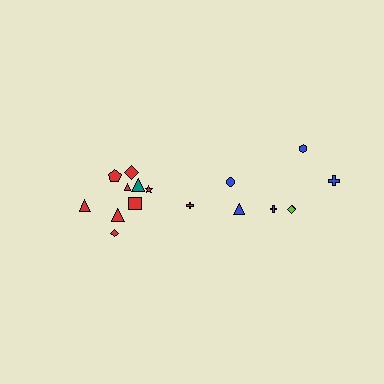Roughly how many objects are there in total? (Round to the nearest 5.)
Roughly 15 objects in total.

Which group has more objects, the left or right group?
The left group.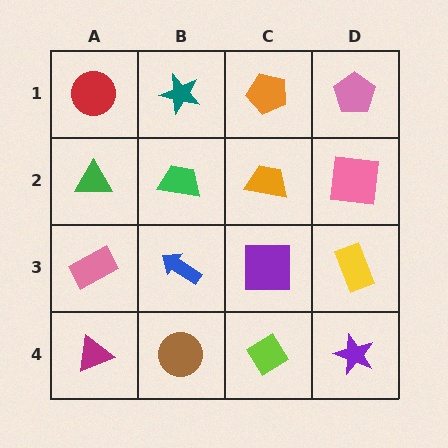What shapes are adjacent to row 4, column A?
A pink rectangle (row 3, column A), a brown circle (row 4, column B).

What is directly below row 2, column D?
A yellow rectangle.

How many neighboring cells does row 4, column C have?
3.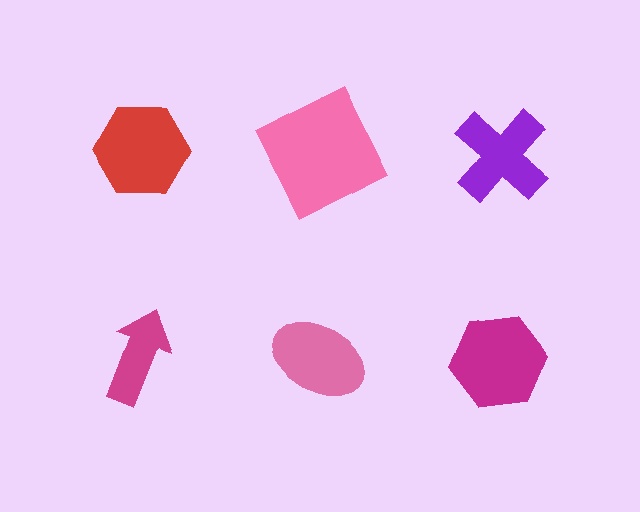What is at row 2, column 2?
A pink ellipse.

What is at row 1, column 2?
A pink square.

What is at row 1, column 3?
A purple cross.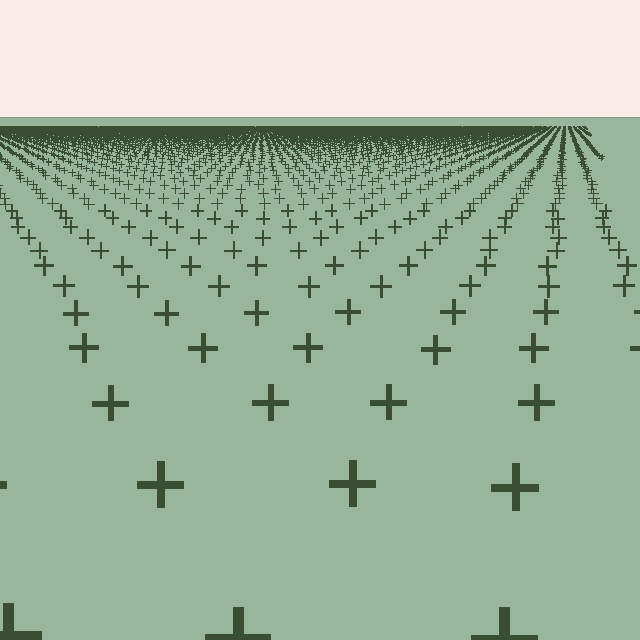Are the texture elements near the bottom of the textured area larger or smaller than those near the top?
Larger. Near the bottom, elements are closer to the viewer and appear at a bigger on-screen size.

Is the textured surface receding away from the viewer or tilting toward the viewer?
The surface is receding away from the viewer. Texture elements get smaller and denser toward the top.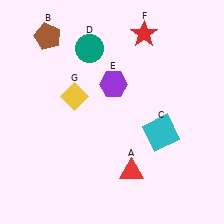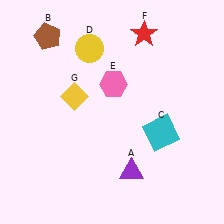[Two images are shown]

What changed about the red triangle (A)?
In Image 1, A is red. In Image 2, it changed to purple.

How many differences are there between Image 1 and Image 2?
There are 3 differences between the two images.